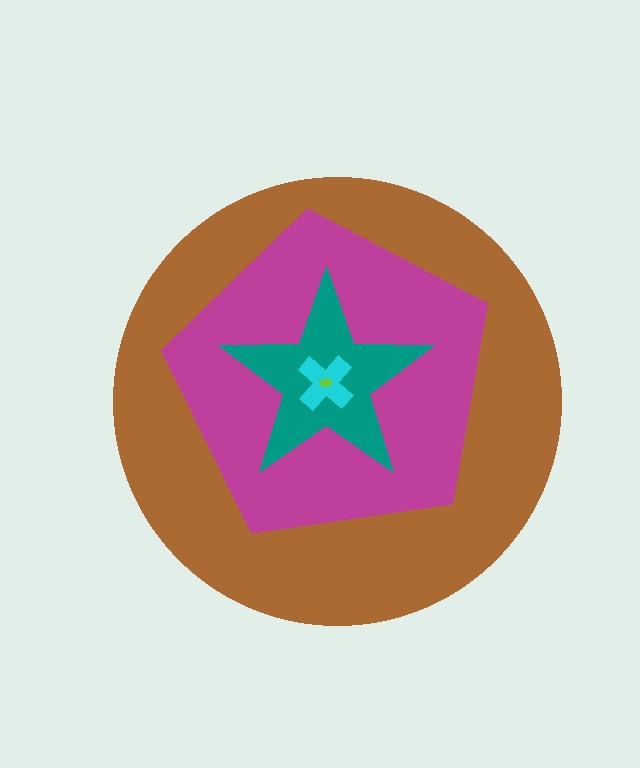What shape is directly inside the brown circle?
The magenta pentagon.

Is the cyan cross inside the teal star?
Yes.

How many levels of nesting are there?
5.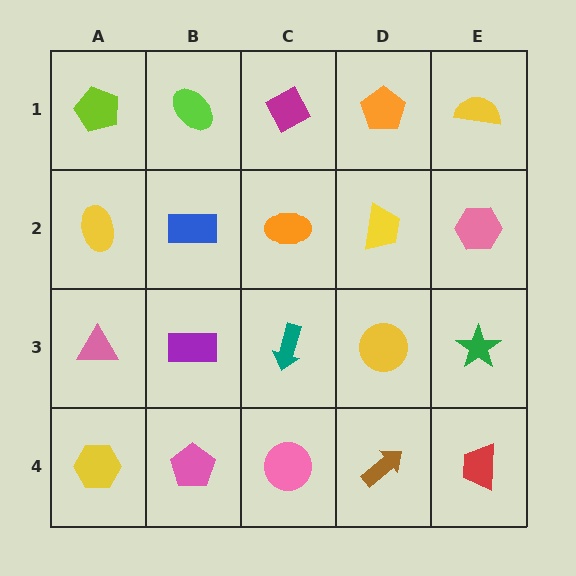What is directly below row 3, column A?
A yellow hexagon.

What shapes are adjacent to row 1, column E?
A pink hexagon (row 2, column E), an orange pentagon (row 1, column D).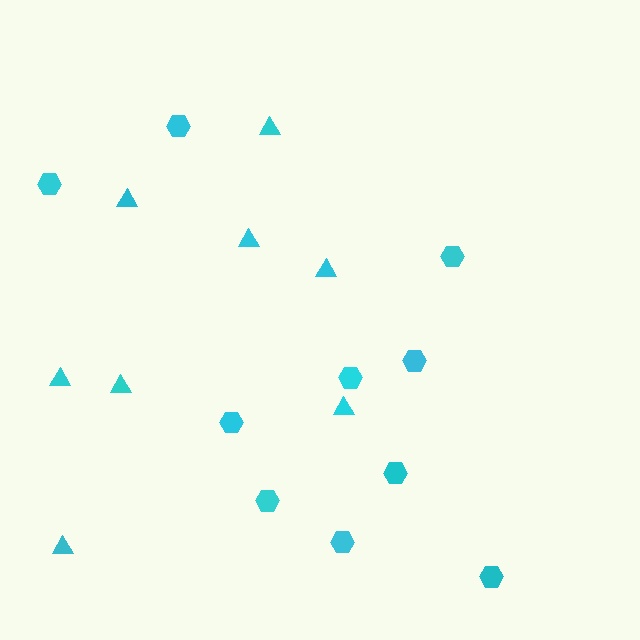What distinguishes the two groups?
There are 2 groups: one group of triangles (8) and one group of hexagons (10).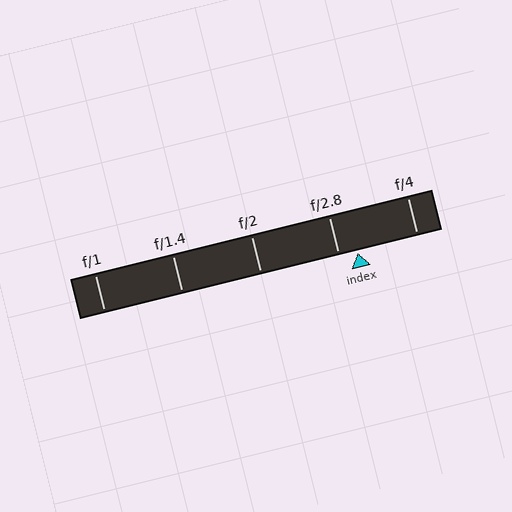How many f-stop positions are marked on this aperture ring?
There are 5 f-stop positions marked.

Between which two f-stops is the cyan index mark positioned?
The index mark is between f/2.8 and f/4.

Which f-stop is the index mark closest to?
The index mark is closest to f/2.8.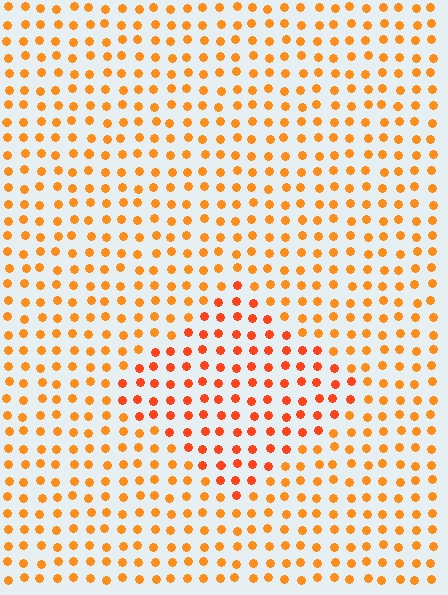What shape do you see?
I see a diamond.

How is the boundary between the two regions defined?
The boundary is defined purely by a slight shift in hue (about 20 degrees). Spacing, size, and orientation are identical on both sides.